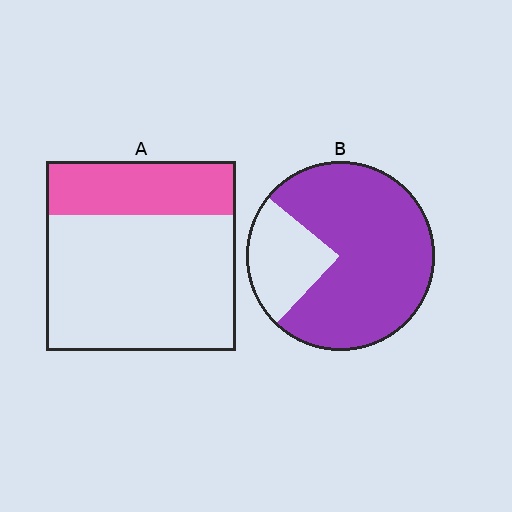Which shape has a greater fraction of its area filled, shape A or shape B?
Shape B.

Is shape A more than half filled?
No.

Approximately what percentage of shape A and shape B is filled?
A is approximately 30% and B is approximately 75%.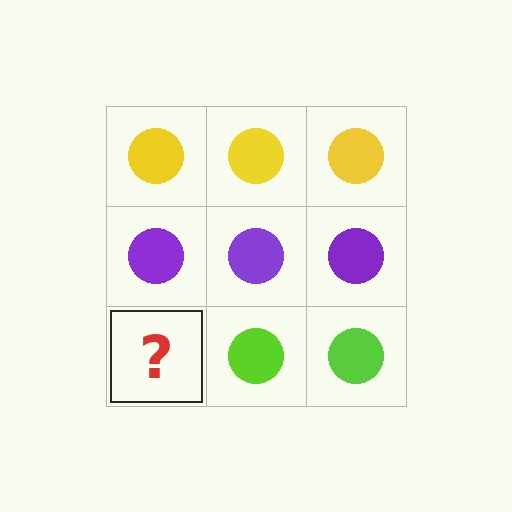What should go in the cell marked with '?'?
The missing cell should contain a lime circle.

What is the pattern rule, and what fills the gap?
The rule is that each row has a consistent color. The gap should be filled with a lime circle.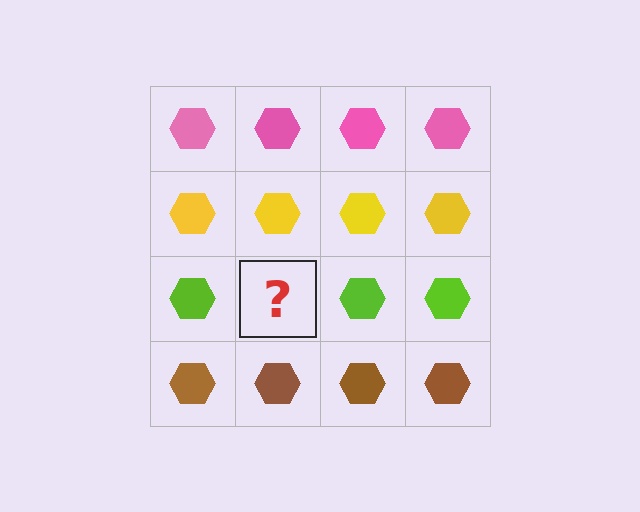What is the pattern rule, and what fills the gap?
The rule is that each row has a consistent color. The gap should be filled with a lime hexagon.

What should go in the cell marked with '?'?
The missing cell should contain a lime hexagon.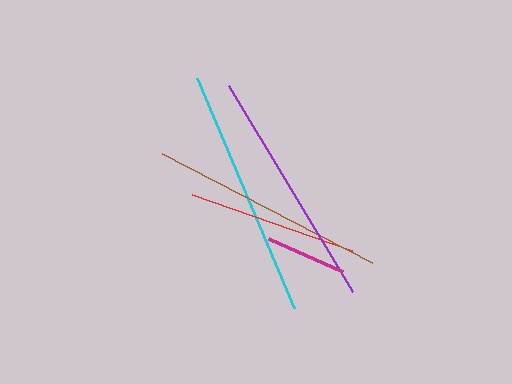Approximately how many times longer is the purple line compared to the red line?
The purple line is approximately 1.4 times the length of the red line.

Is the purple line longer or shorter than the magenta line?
The purple line is longer than the magenta line.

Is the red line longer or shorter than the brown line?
The brown line is longer than the red line.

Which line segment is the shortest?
The magenta line is the shortest at approximately 81 pixels.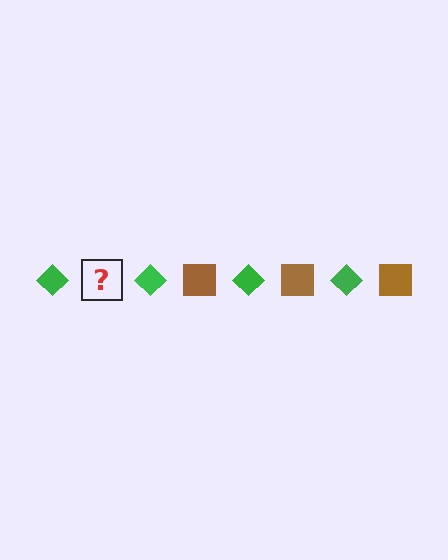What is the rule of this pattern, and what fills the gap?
The rule is that the pattern alternates between green diamond and brown square. The gap should be filled with a brown square.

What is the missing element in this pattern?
The missing element is a brown square.